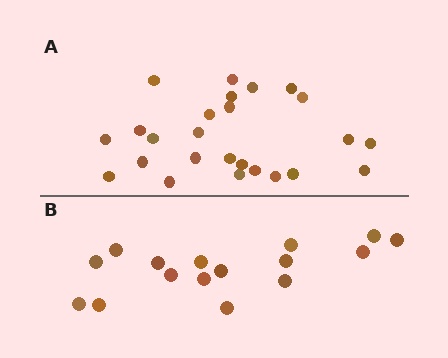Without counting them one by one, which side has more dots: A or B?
Region A (the top region) has more dots.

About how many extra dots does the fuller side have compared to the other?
Region A has roughly 8 or so more dots than region B.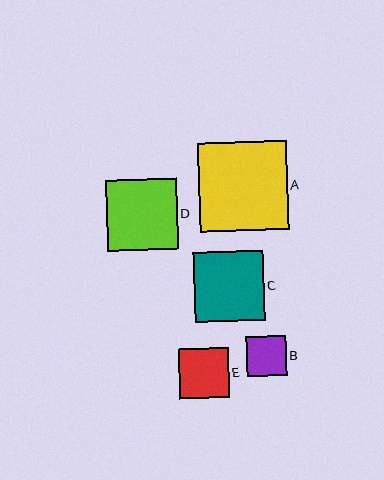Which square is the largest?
Square A is the largest with a size of approximately 89 pixels.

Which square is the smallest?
Square B is the smallest with a size of approximately 39 pixels.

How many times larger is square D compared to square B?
Square D is approximately 1.8 times the size of square B.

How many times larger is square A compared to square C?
Square A is approximately 1.3 times the size of square C.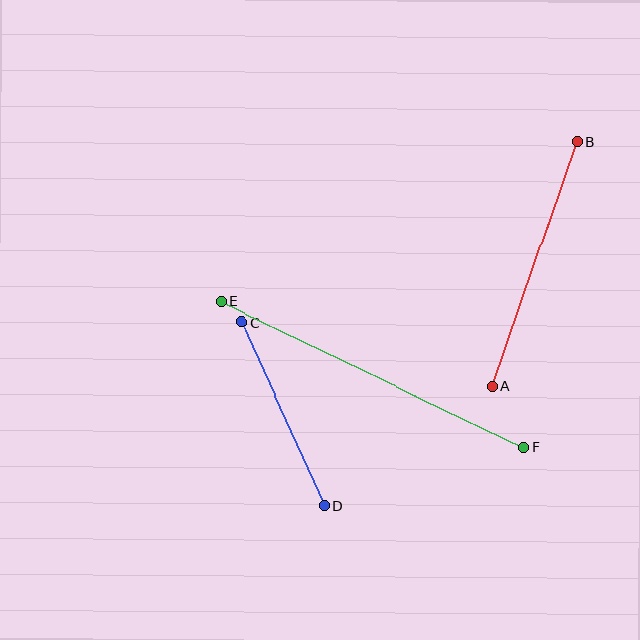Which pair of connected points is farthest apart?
Points E and F are farthest apart.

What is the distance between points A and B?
The distance is approximately 260 pixels.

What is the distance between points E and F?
The distance is approximately 336 pixels.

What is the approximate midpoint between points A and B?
The midpoint is at approximately (535, 264) pixels.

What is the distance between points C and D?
The distance is approximately 201 pixels.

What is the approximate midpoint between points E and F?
The midpoint is at approximately (373, 375) pixels.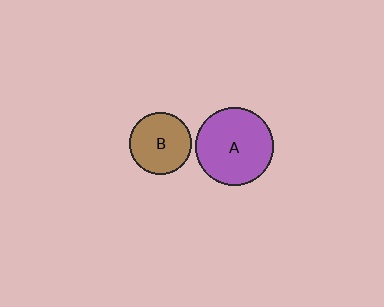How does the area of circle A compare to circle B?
Approximately 1.6 times.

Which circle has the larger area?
Circle A (purple).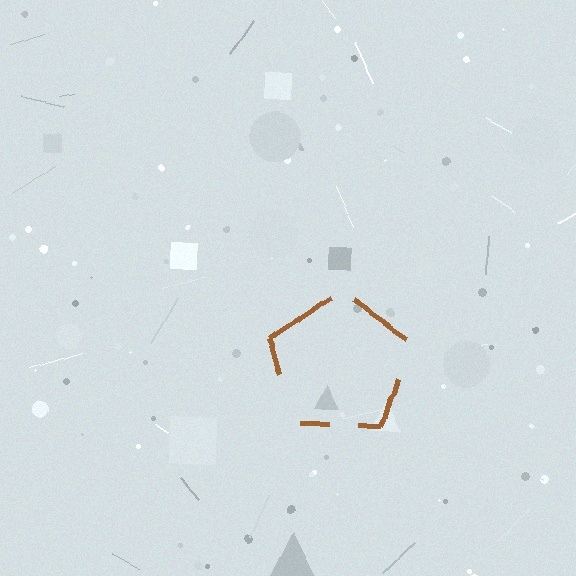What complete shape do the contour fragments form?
The contour fragments form a pentagon.